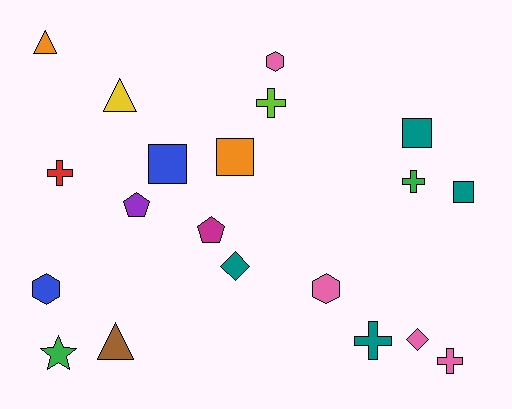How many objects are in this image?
There are 20 objects.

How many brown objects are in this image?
There is 1 brown object.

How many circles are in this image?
There are no circles.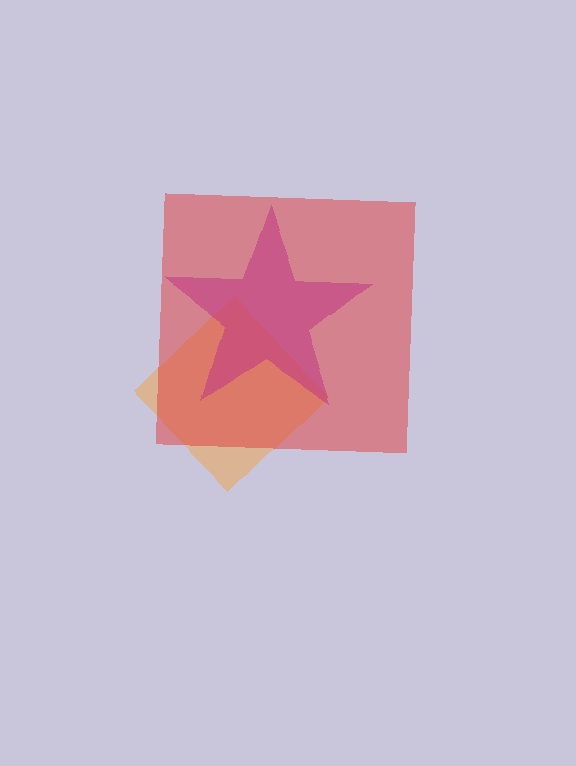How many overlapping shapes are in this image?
There are 3 overlapping shapes in the image.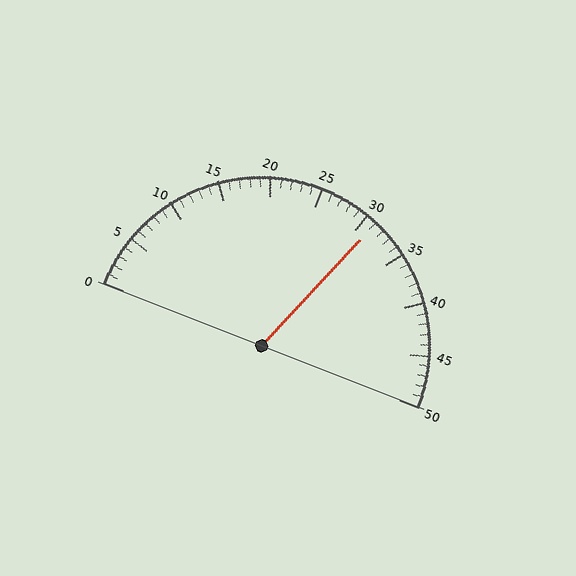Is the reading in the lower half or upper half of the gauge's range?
The reading is in the upper half of the range (0 to 50).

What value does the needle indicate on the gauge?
The needle indicates approximately 31.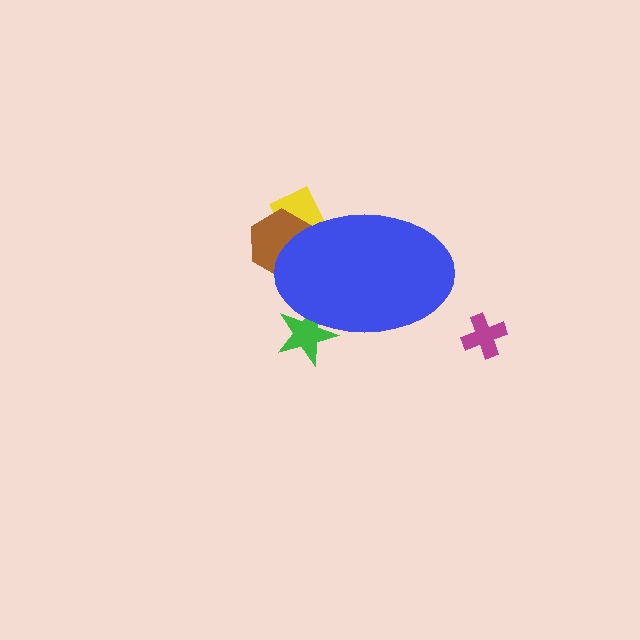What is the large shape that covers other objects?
A blue ellipse.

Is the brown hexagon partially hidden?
Yes, the brown hexagon is partially hidden behind the blue ellipse.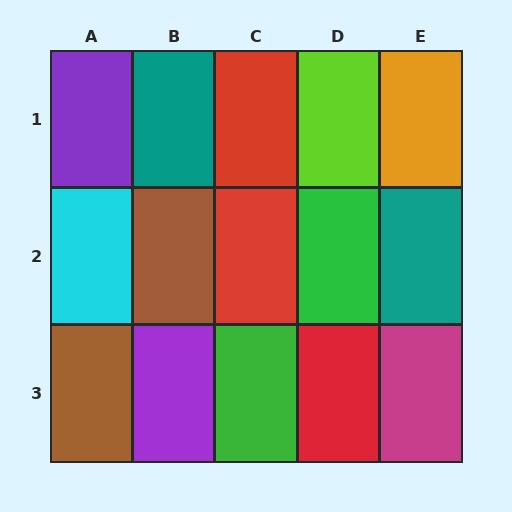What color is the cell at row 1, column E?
Orange.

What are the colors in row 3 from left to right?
Brown, purple, green, red, magenta.